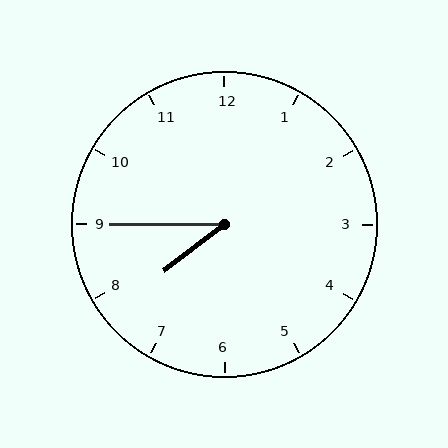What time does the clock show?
7:45.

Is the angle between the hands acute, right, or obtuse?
It is acute.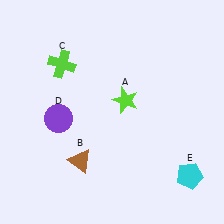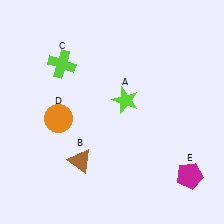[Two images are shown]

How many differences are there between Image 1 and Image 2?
There are 2 differences between the two images.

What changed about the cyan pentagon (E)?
In Image 1, E is cyan. In Image 2, it changed to magenta.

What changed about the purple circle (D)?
In Image 1, D is purple. In Image 2, it changed to orange.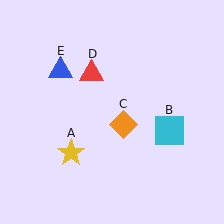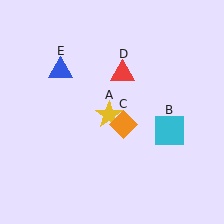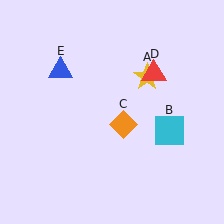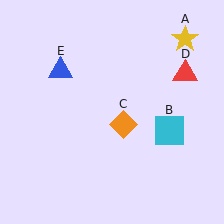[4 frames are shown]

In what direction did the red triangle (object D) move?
The red triangle (object D) moved right.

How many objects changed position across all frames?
2 objects changed position: yellow star (object A), red triangle (object D).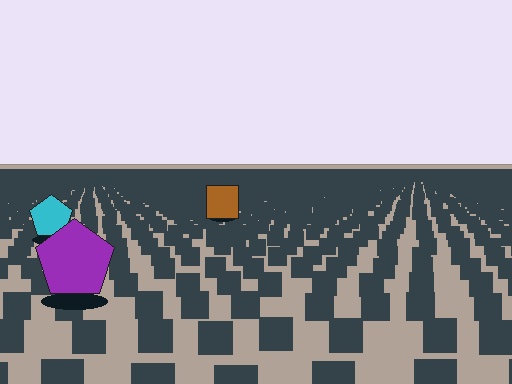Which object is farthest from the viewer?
The brown square is farthest from the viewer. It appears smaller and the ground texture around it is denser.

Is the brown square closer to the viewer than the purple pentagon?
No. The purple pentagon is closer — you can tell from the texture gradient: the ground texture is coarser near it.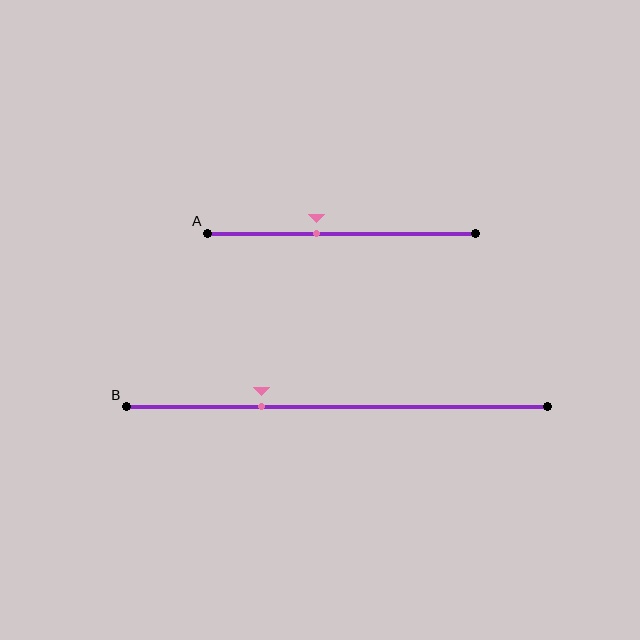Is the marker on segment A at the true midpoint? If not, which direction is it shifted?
No, the marker on segment A is shifted to the left by about 10% of the segment length.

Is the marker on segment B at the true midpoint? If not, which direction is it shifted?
No, the marker on segment B is shifted to the left by about 18% of the segment length.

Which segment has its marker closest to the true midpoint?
Segment A has its marker closest to the true midpoint.